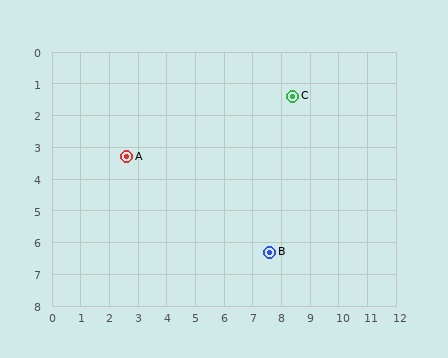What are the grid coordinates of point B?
Point B is at approximately (7.6, 6.3).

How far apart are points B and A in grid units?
Points B and A are about 5.8 grid units apart.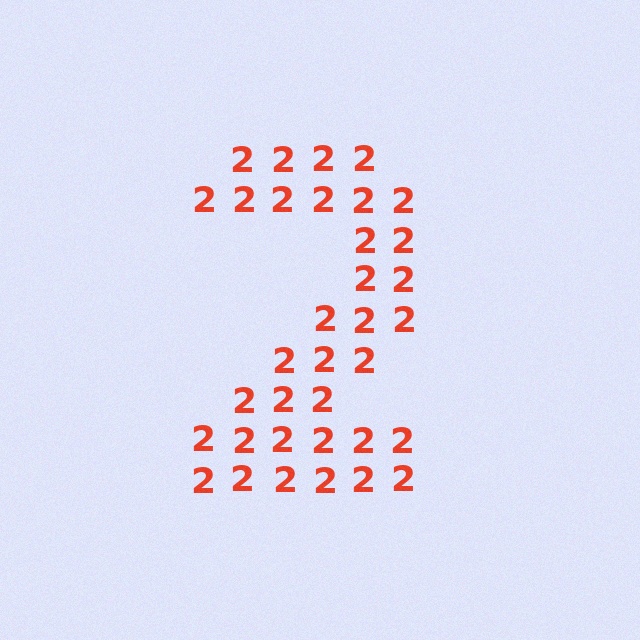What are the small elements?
The small elements are digit 2's.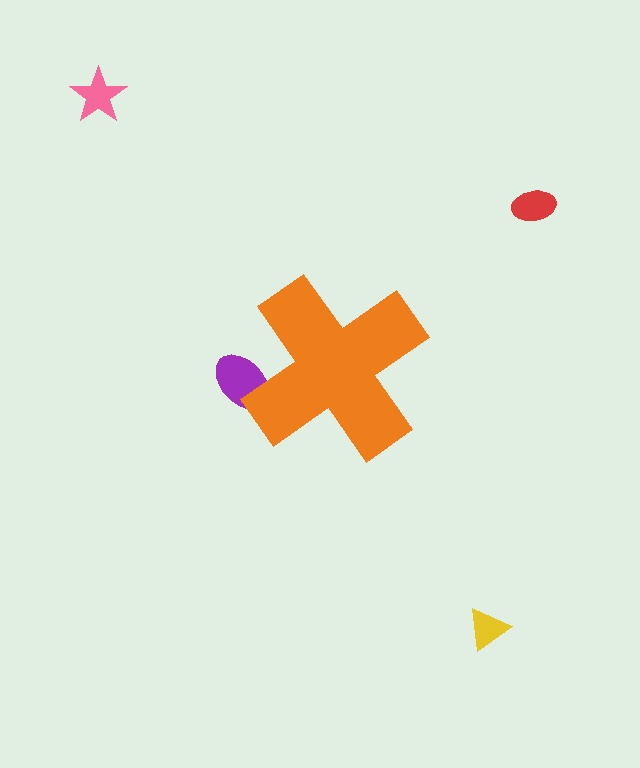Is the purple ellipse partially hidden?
Yes, the purple ellipse is partially hidden behind the orange cross.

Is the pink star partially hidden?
No, the pink star is fully visible.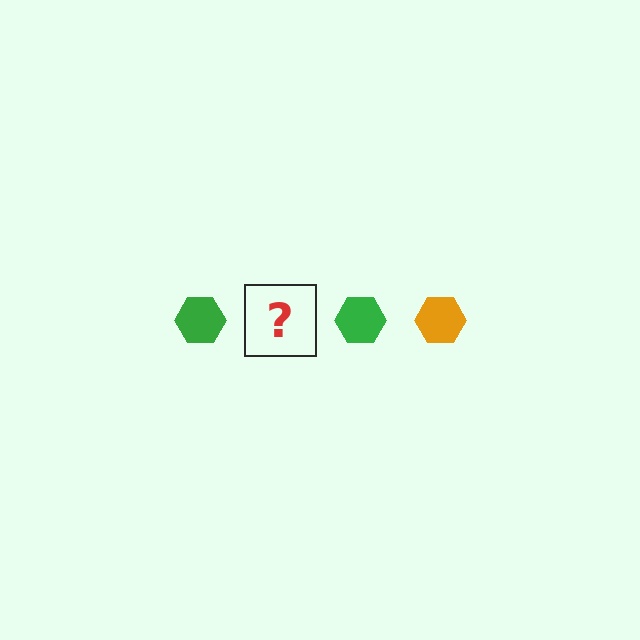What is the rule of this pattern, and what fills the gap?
The rule is that the pattern cycles through green, orange hexagons. The gap should be filled with an orange hexagon.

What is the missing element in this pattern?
The missing element is an orange hexagon.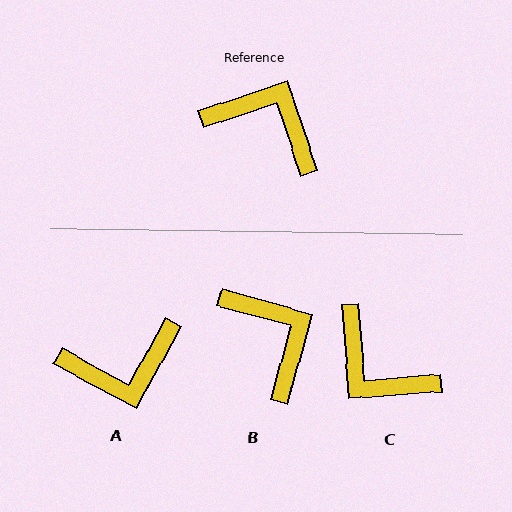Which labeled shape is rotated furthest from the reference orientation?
C, about 166 degrees away.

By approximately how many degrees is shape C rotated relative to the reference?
Approximately 166 degrees counter-clockwise.